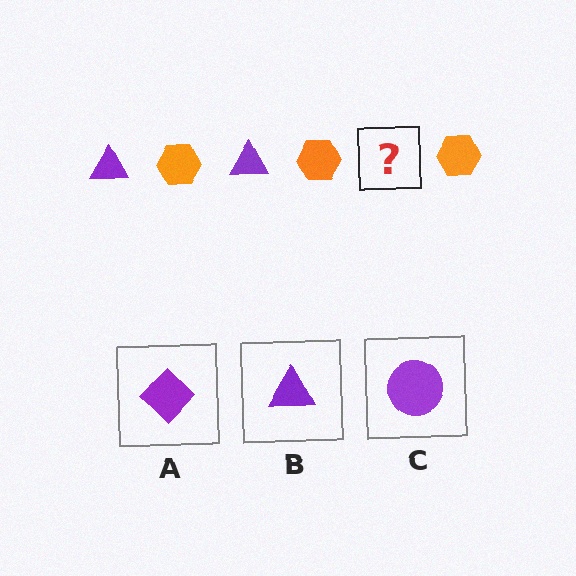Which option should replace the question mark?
Option B.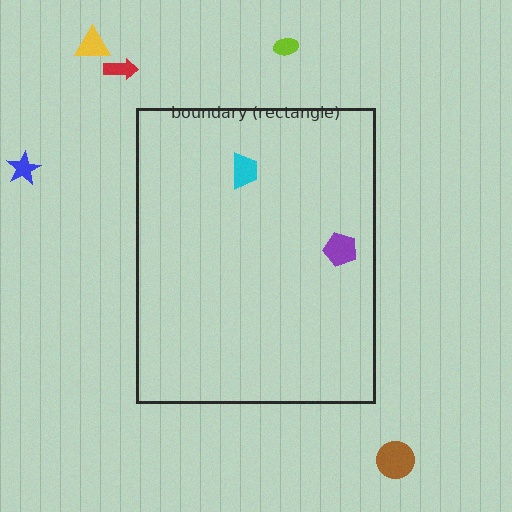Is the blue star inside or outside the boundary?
Outside.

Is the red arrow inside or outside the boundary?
Outside.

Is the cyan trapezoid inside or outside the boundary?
Inside.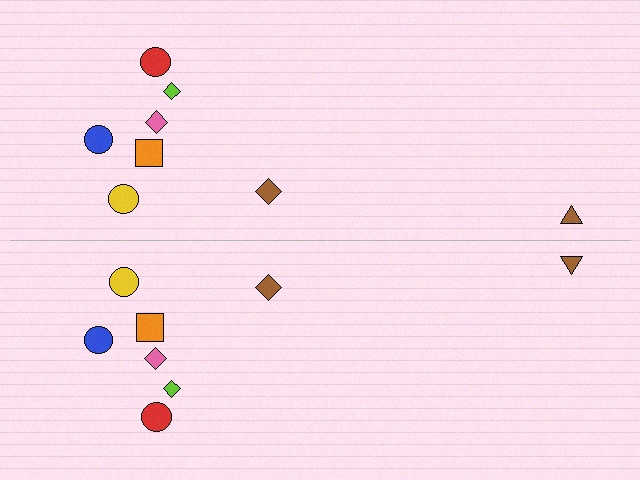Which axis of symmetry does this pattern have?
The pattern has a horizontal axis of symmetry running through the center of the image.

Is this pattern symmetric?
Yes, this pattern has bilateral (reflection) symmetry.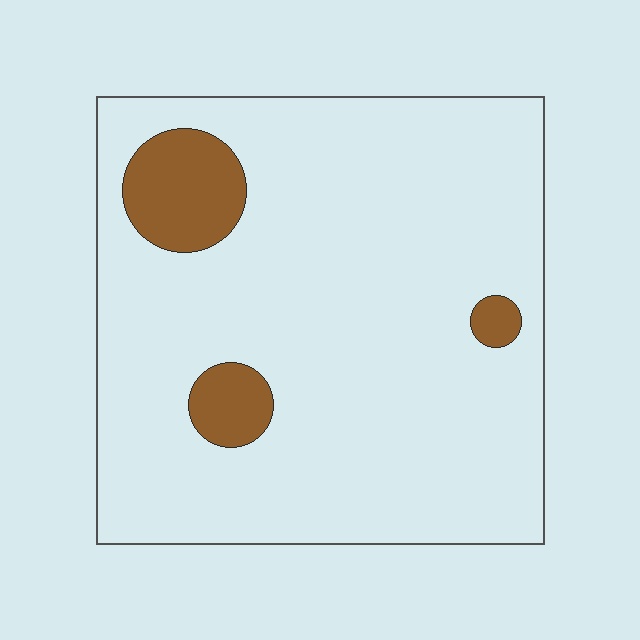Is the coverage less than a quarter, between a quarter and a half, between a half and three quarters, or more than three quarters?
Less than a quarter.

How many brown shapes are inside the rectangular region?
3.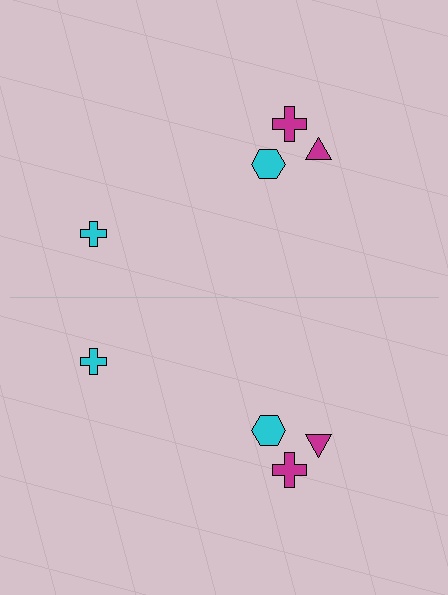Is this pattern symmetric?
Yes, this pattern has bilateral (reflection) symmetry.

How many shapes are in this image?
There are 8 shapes in this image.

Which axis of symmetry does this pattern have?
The pattern has a horizontal axis of symmetry running through the center of the image.